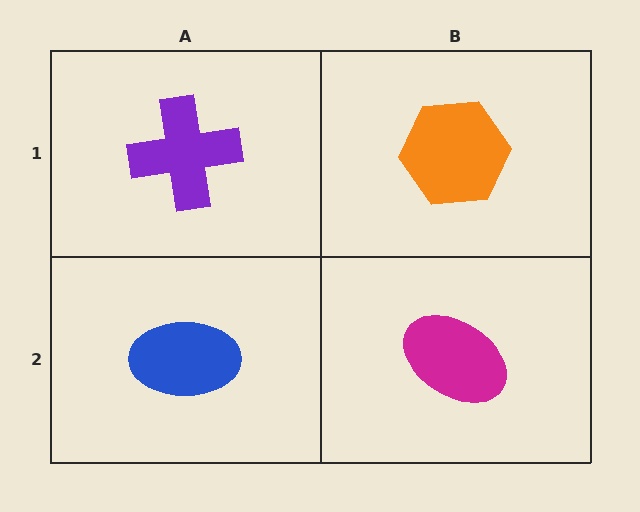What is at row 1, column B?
An orange hexagon.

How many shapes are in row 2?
2 shapes.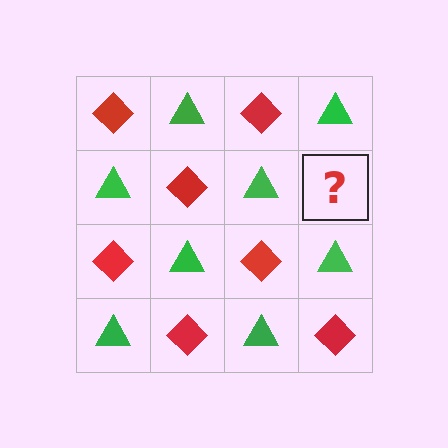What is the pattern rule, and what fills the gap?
The rule is that it alternates red diamond and green triangle in a checkerboard pattern. The gap should be filled with a red diamond.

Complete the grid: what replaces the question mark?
The question mark should be replaced with a red diamond.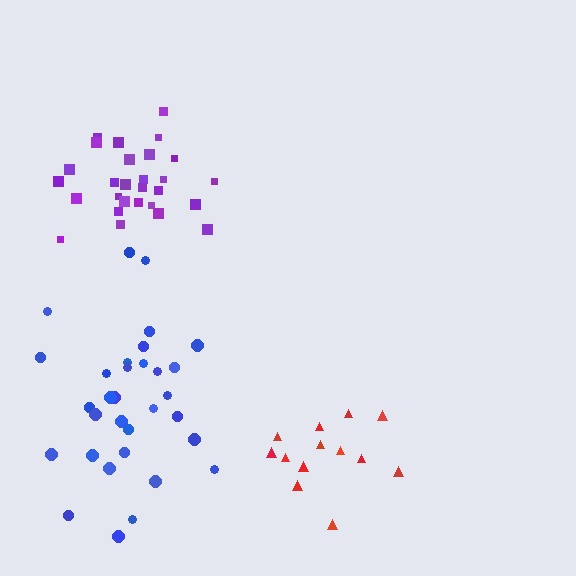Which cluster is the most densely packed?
Purple.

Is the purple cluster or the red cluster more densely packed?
Purple.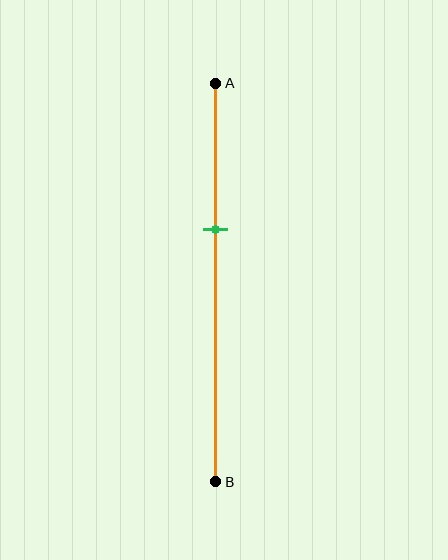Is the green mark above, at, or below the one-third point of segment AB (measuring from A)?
The green mark is below the one-third point of segment AB.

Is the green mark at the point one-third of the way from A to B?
No, the mark is at about 35% from A, not at the 33% one-third point.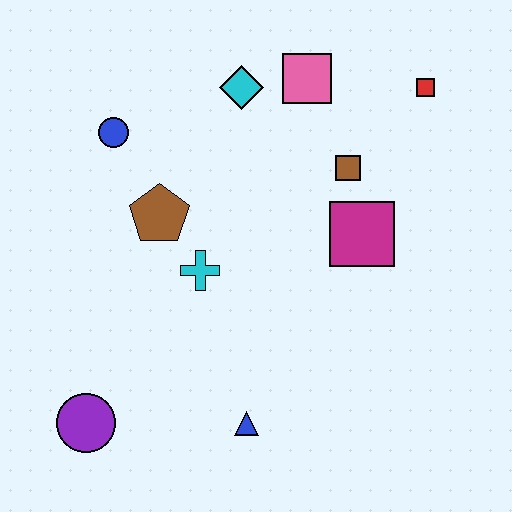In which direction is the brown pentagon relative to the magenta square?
The brown pentagon is to the left of the magenta square.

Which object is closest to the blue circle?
The brown pentagon is closest to the blue circle.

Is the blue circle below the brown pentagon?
No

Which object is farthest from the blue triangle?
The red square is farthest from the blue triangle.